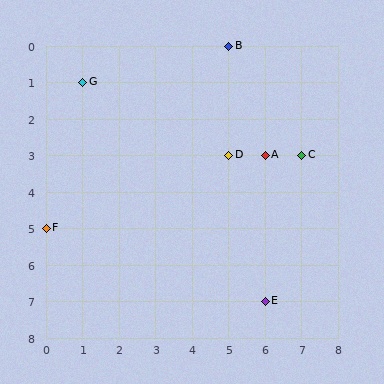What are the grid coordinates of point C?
Point C is at grid coordinates (7, 3).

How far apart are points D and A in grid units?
Points D and A are 1 column apart.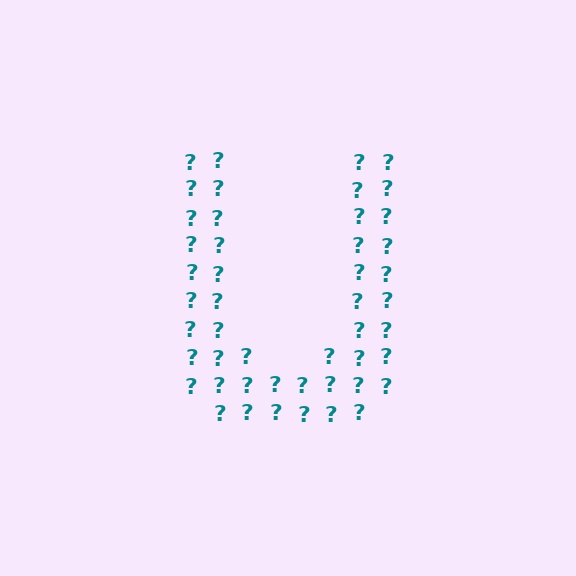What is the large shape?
The large shape is the letter U.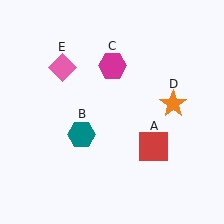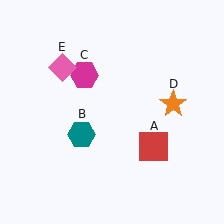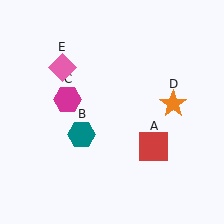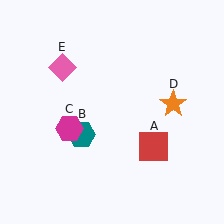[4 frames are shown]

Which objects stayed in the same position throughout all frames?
Red square (object A) and teal hexagon (object B) and orange star (object D) and pink diamond (object E) remained stationary.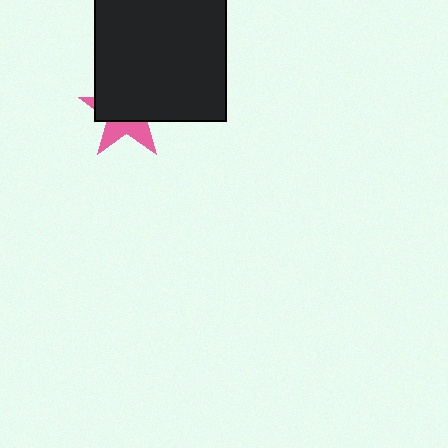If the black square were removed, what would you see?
You would see the complete pink star.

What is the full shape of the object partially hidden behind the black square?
The partially hidden object is a pink star.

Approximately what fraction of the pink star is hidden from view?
Roughly 63% of the pink star is hidden behind the black square.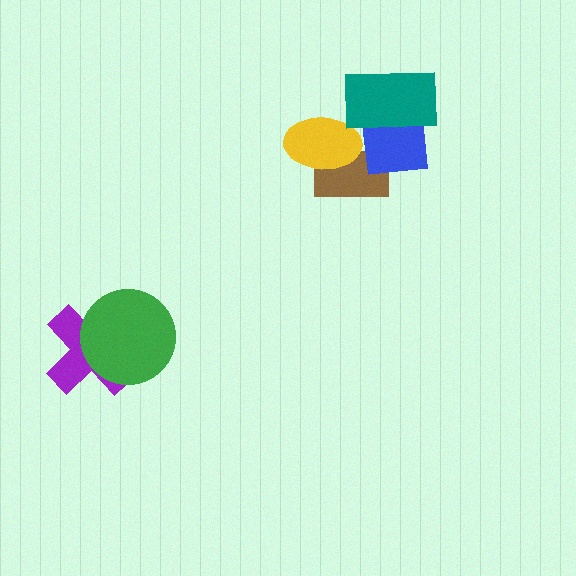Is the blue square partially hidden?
Yes, it is partially covered by another shape.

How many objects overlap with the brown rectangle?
2 objects overlap with the brown rectangle.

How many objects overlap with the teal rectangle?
1 object overlaps with the teal rectangle.